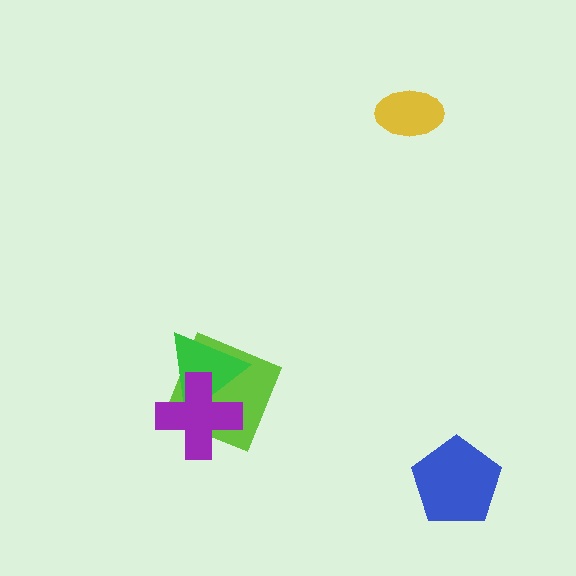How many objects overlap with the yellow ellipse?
0 objects overlap with the yellow ellipse.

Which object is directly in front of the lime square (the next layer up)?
The green triangle is directly in front of the lime square.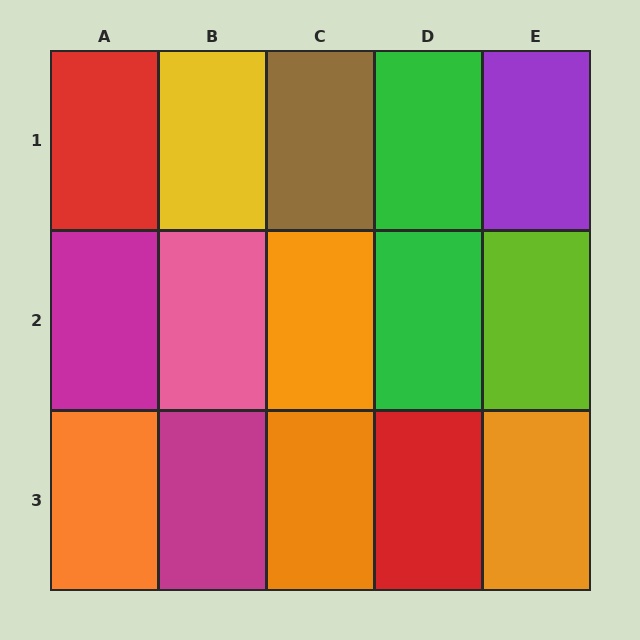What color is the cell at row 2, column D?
Green.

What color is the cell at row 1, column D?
Green.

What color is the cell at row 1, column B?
Yellow.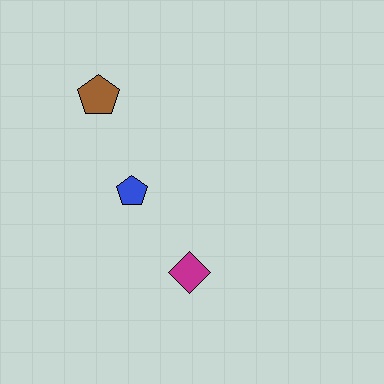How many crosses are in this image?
There are no crosses.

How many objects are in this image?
There are 3 objects.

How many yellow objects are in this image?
There are no yellow objects.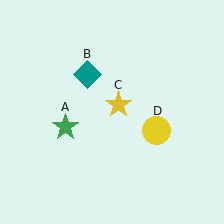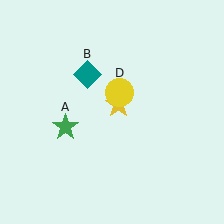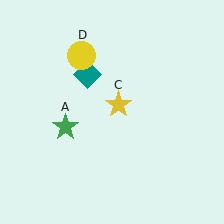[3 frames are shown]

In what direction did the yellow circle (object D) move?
The yellow circle (object D) moved up and to the left.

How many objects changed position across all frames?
1 object changed position: yellow circle (object D).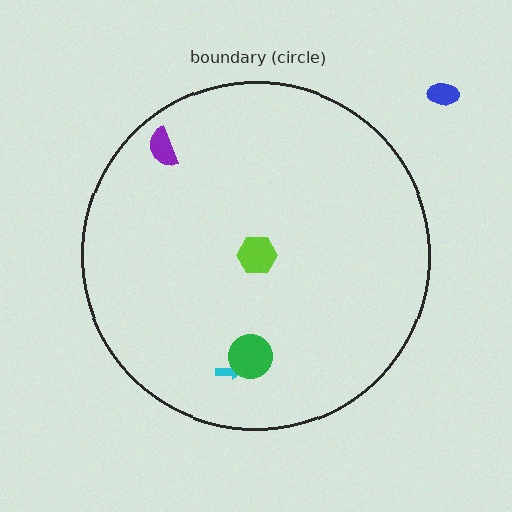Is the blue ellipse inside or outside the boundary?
Outside.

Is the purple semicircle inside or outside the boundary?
Inside.